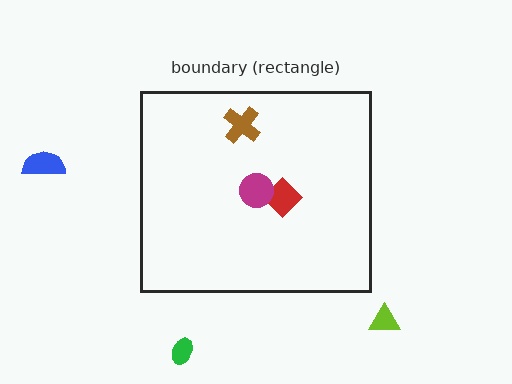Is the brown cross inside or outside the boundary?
Inside.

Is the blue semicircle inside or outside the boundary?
Outside.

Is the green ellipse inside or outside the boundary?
Outside.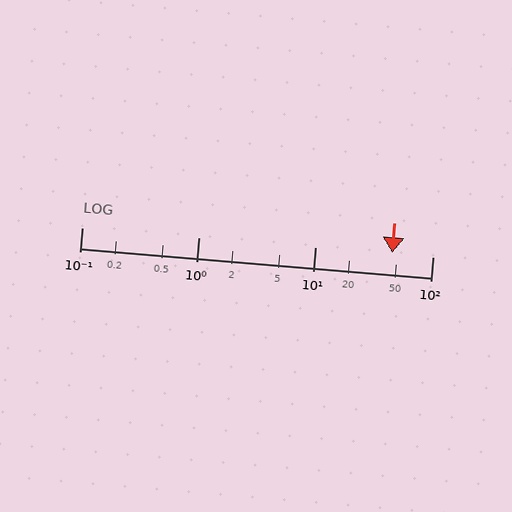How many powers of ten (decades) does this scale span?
The scale spans 3 decades, from 0.1 to 100.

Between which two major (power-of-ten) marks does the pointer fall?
The pointer is between 10 and 100.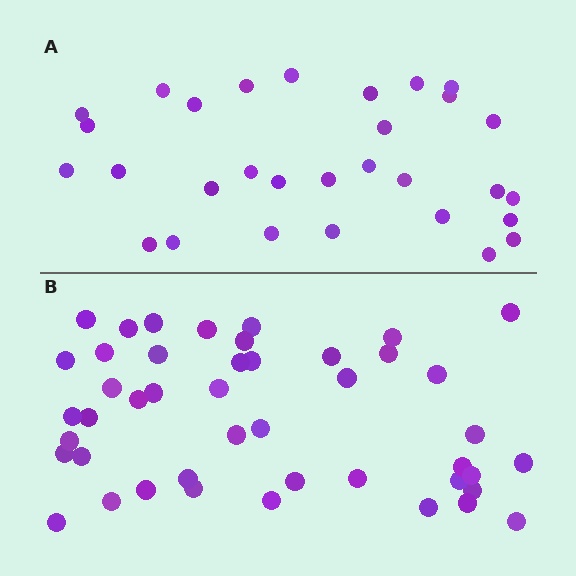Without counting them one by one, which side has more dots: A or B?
Region B (the bottom region) has more dots.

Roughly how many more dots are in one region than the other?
Region B has approximately 15 more dots than region A.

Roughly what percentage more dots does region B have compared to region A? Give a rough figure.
About 50% more.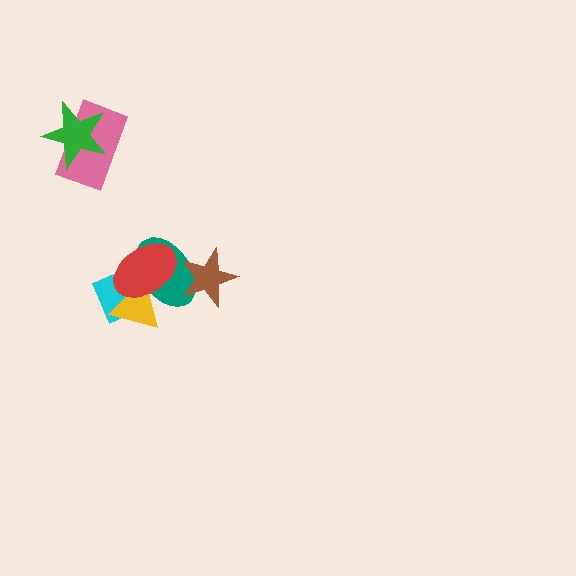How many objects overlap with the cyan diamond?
3 objects overlap with the cyan diamond.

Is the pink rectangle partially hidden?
Yes, it is partially covered by another shape.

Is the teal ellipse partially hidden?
Yes, it is partially covered by another shape.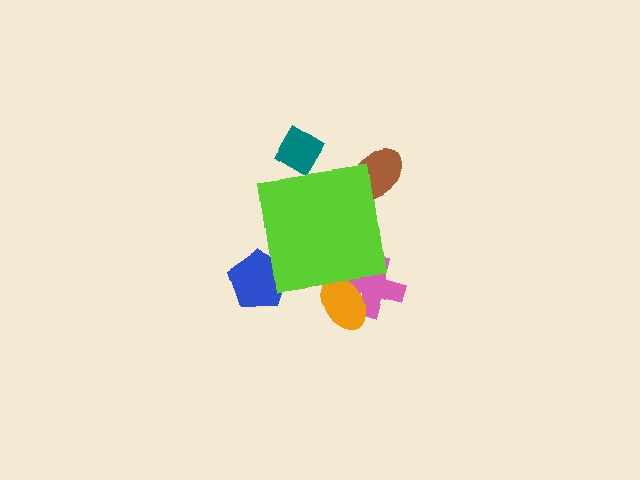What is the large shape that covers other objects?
A lime square.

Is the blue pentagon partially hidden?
Yes, the blue pentagon is partially hidden behind the lime square.